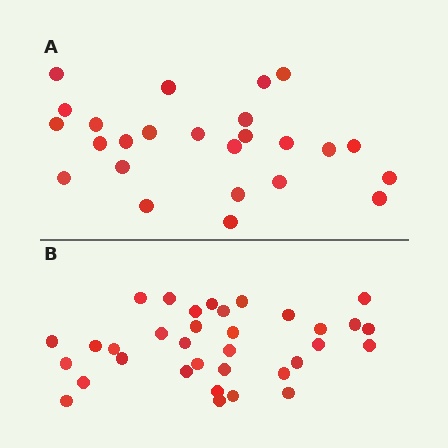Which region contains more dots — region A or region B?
Region B (the bottom region) has more dots.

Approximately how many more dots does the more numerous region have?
Region B has roughly 8 or so more dots than region A.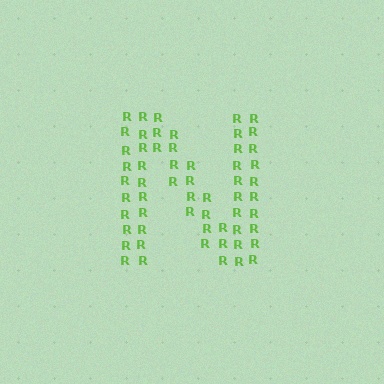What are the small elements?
The small elements are letter R's.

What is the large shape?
The large shape is the letter N.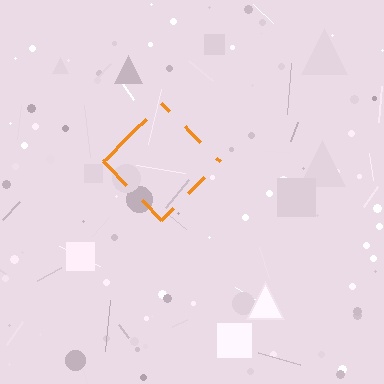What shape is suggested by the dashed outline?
The dashed outline suggests a diamond.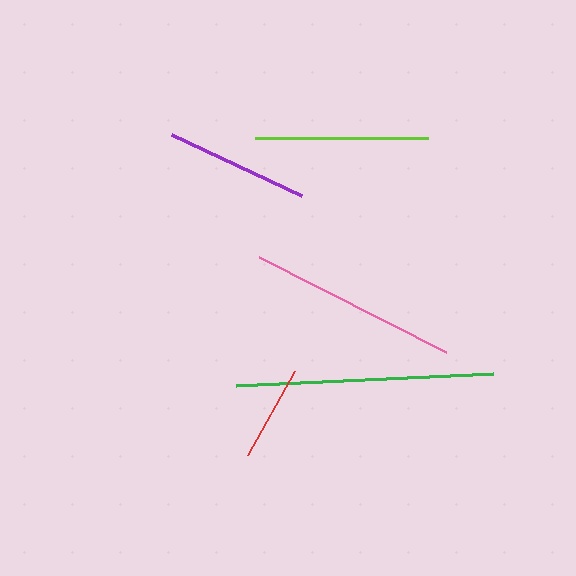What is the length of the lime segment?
The lime segment is approximately 173 pixels long.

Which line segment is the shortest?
The red line is the shortest at approximately 96 pixels.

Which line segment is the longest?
The green line is the longest at approximately 257 pixels.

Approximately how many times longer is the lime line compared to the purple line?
The lime line is approximately 1.2 times the length of the purple line.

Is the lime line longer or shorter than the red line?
The lime line is longer than the red line.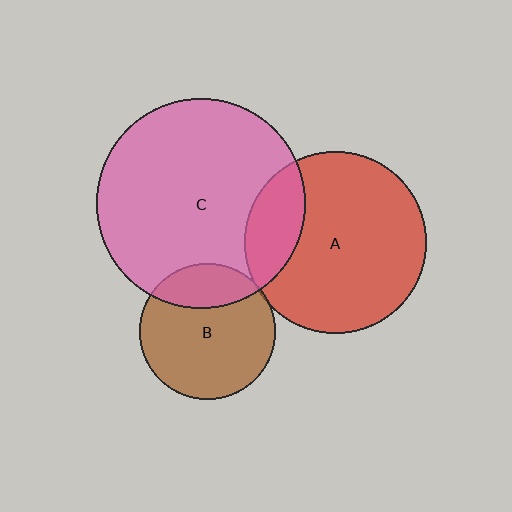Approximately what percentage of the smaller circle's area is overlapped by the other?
Approximately 5%.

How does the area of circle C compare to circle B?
Approximately 2.4 times.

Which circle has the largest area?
Circle C (pink).